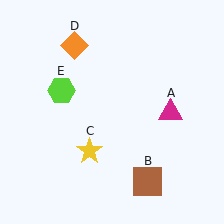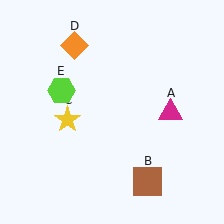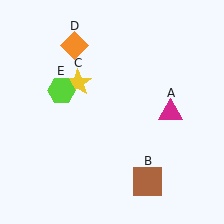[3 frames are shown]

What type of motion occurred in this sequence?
The yellow star (object C) rotated clockwise around the center of the scene.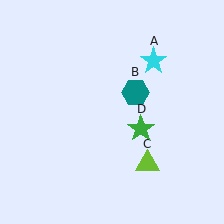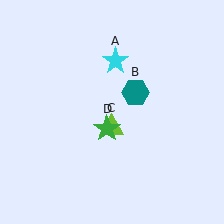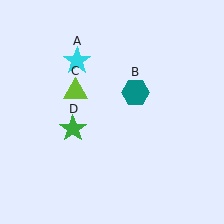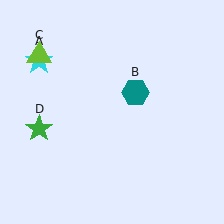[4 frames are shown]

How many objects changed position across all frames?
3 objects changed position: cyan star (object A), lime triangle (object C), green star (object D).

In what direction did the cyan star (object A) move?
The cyan star (object A) moved left.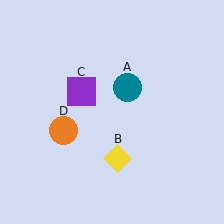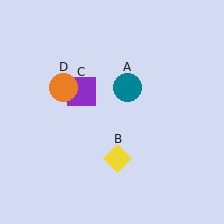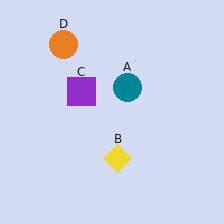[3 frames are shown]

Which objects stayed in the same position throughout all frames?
Teal circle (object A) and yellow diamond (object B) and purple square (object C) remained stationary.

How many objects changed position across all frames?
1 object changed position: orange circle (object D).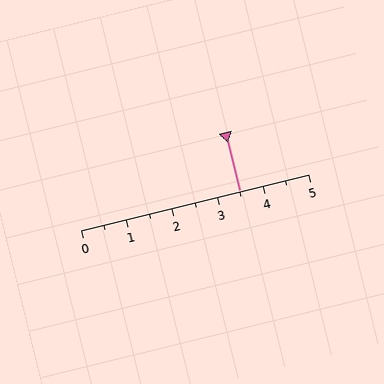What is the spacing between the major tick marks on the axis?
The major ticks are spaced 1 apart.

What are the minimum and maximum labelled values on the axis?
The axis runs from 0 to 5.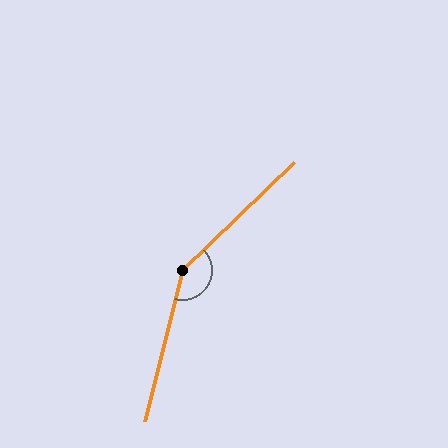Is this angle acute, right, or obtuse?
It is obtuse.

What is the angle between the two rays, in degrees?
Approximately 148 degrees.